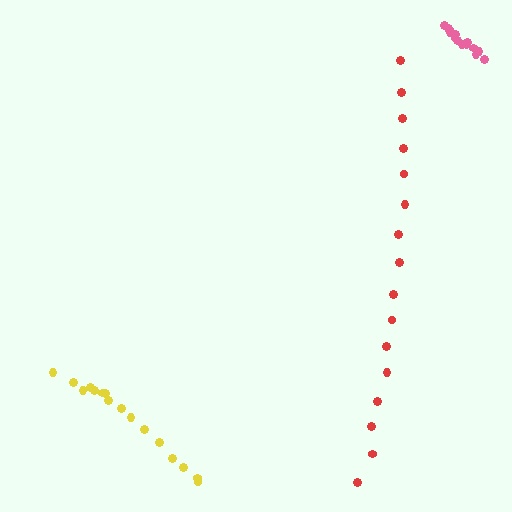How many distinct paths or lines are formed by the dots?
There are 3 distinct paths.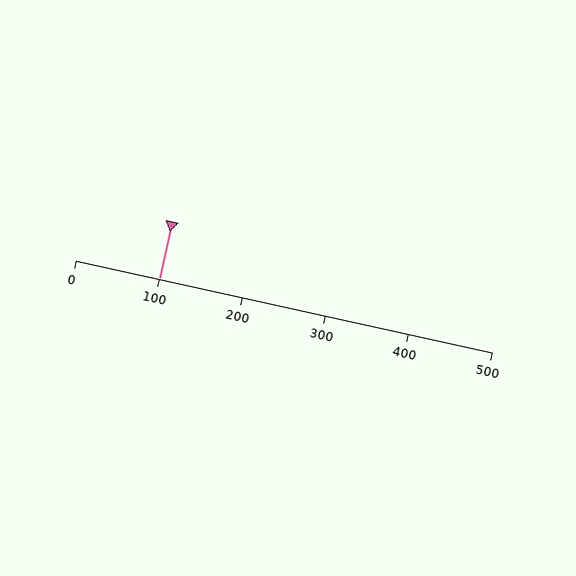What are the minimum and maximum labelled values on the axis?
The axis runs from 0 to 500.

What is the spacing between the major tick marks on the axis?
The major ticks are spaced 100 apart.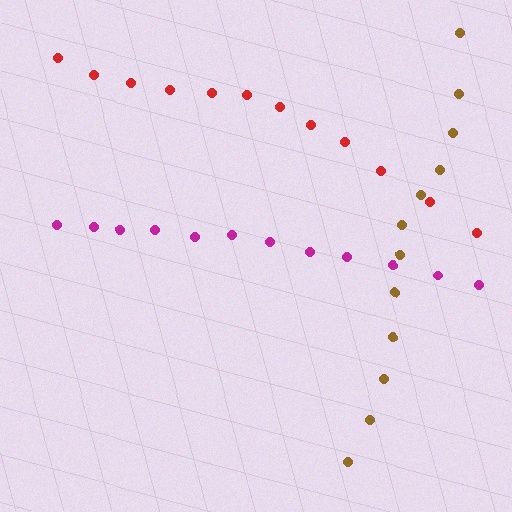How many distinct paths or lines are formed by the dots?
There are 3 distinct paths.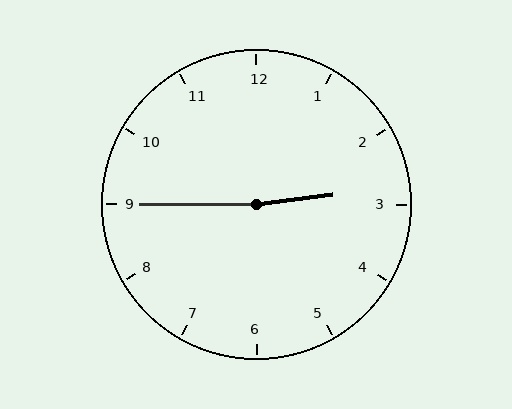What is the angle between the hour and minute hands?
Approximately 172 degrees.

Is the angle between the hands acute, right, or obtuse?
It is obtuse.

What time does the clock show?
2:45.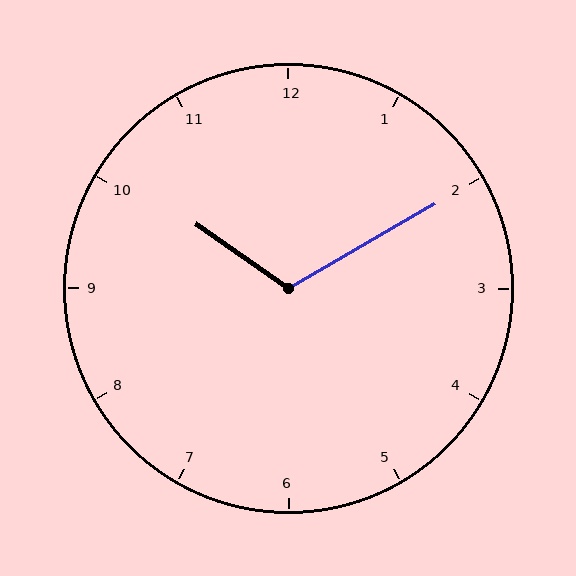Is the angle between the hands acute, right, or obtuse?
It is obtuse.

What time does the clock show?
10:10.